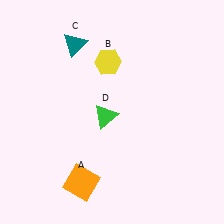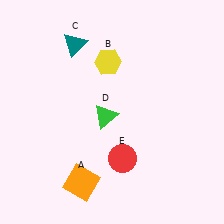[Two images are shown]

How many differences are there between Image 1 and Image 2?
There is 1 difference between the two images.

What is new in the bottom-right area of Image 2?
A red circle (E) was added in the bottom-right area of Image 2.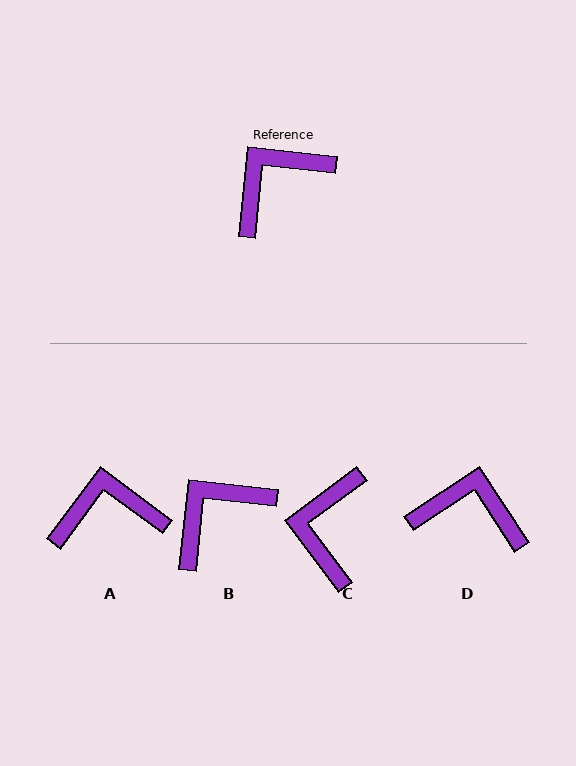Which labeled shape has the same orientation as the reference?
B.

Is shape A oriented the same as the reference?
No, it is off by about 31 degrees.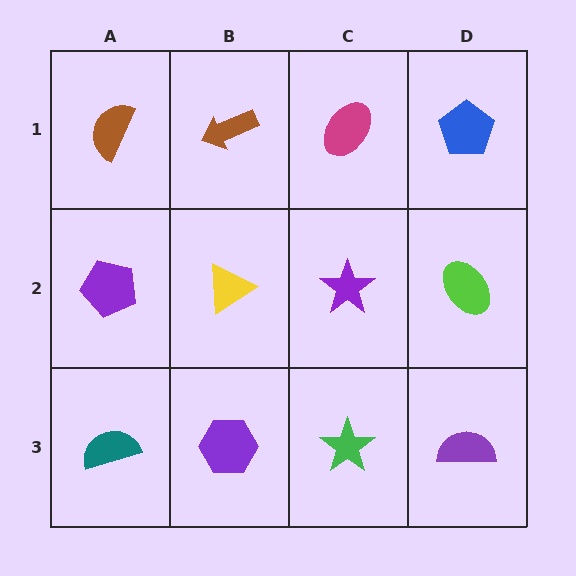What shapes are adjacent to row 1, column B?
A yellow triangle (row 2, column B), a brown semicircle (row 1, column A), a magenta ellipse (row 1, column C).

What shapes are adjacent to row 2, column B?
A brown arrow (row 1, column B), a purple hexagon (row 3, column B), a purple pentagon (row 2, column A), a purple star (row 2, column C).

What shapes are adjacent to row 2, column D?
A blue pentagon (row 1, column D), a purple semicircle (row 3, column D), a purple star (row 2, column C).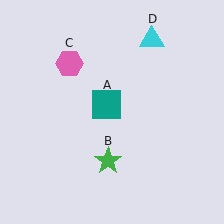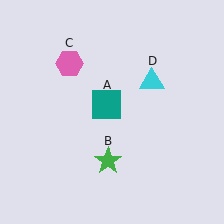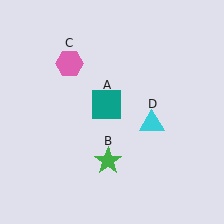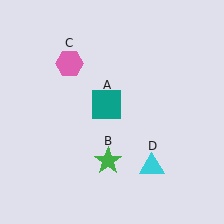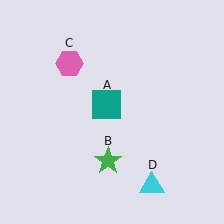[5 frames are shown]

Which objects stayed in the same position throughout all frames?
Teal square (object A) and green star (object B) and pink hexagon (object C) remained stationary.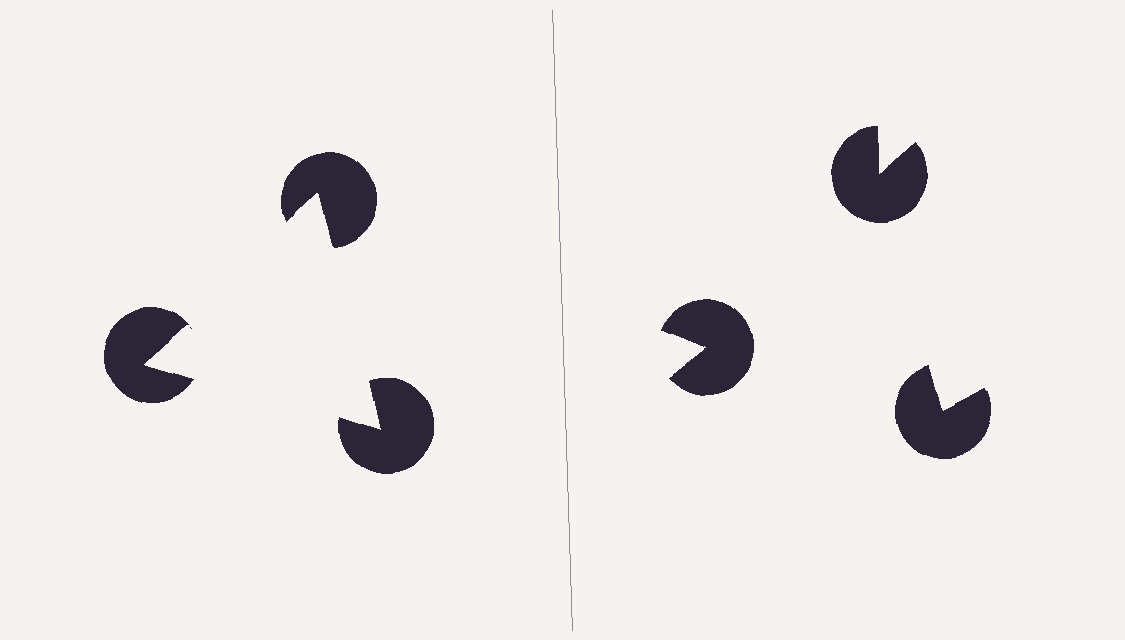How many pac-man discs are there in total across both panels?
6 — 3 on each side.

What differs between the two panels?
The pac-man discs are positioned identically on both sides; only the wedge orientations differ. On the left they align to a triangle; on the right they are misaligned.